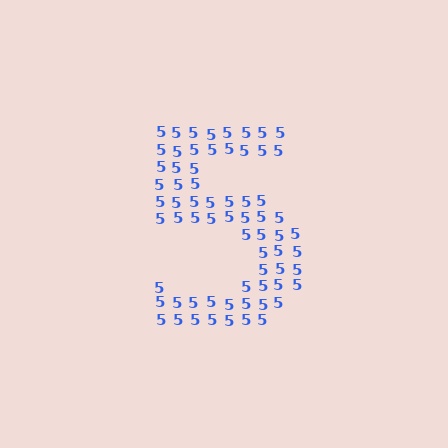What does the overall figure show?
The overall figure shows the digit 5.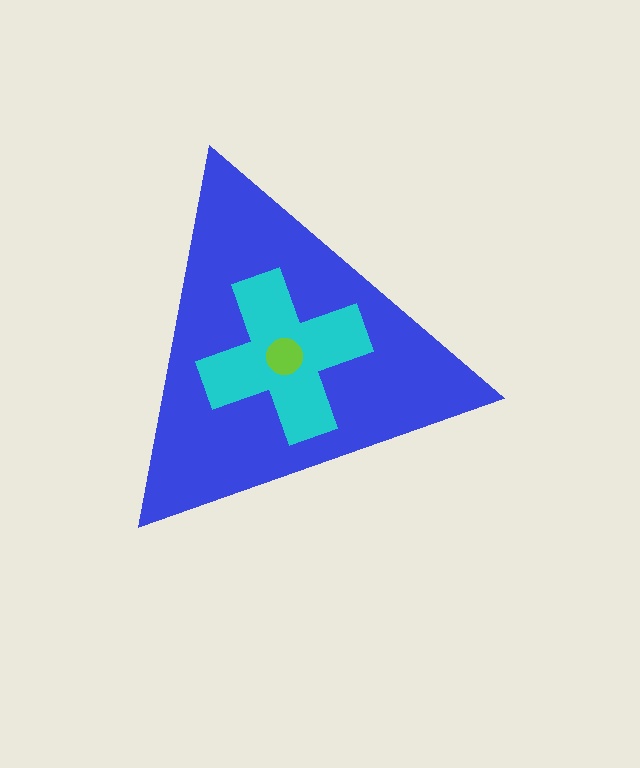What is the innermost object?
The lime circle.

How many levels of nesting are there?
3.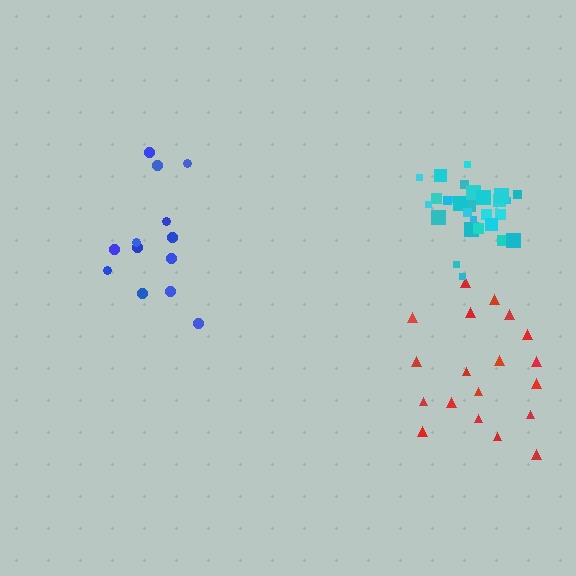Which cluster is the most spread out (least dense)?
Blue.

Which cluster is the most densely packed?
Cyan.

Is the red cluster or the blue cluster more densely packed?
Red.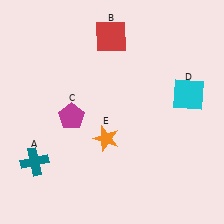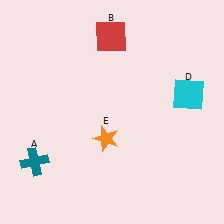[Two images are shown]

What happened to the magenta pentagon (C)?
The magenta pentagon (C) was removed in Image 2. It was in the bottom-left area of Image 1.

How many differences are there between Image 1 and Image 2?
There is 1 difference between the two images.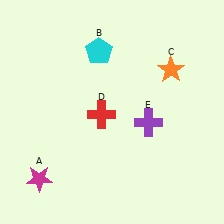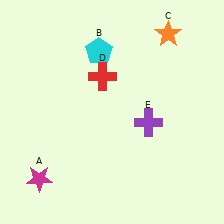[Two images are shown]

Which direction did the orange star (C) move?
The orange star (C) moved up.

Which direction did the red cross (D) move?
The red cross (D) moved up.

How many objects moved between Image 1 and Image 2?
2 objects moved between the two images.